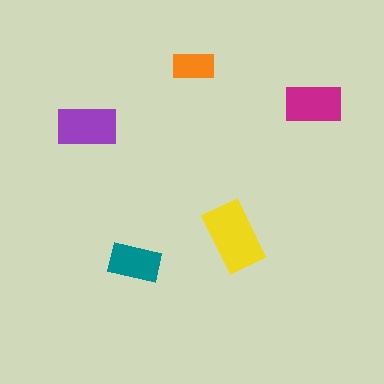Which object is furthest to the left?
The purple rectangle is leftmost.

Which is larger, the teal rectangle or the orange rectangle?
The teal one.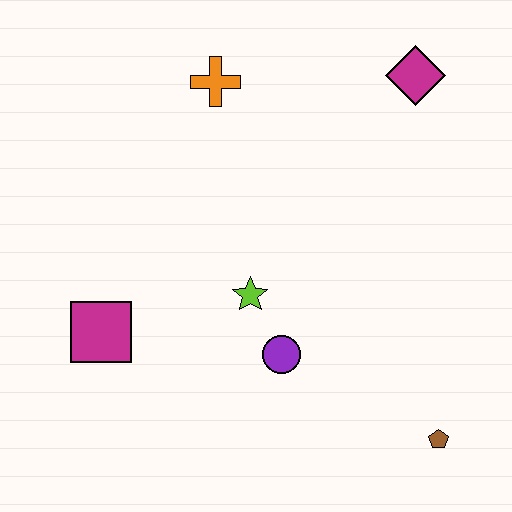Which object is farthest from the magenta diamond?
The magenta square is farthest from the magenta diamond.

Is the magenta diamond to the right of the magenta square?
Yes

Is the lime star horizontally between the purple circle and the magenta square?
Yes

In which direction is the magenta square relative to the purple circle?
The magenta square is to the left of the purple circle.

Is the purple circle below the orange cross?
Yes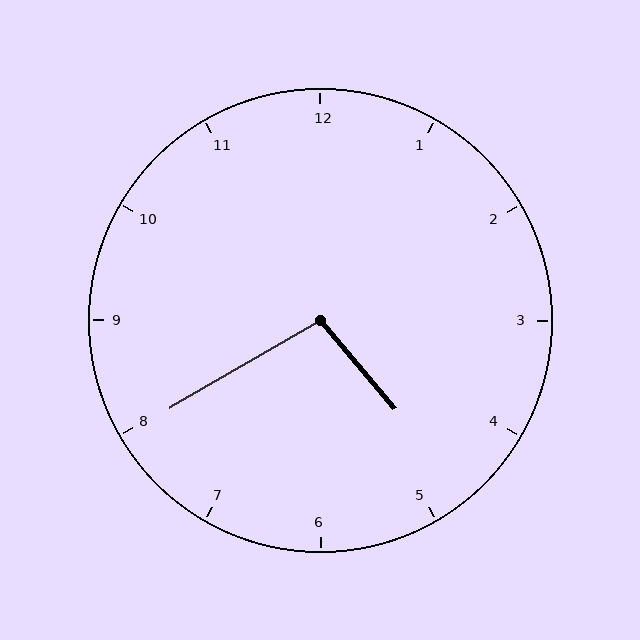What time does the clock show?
4:40.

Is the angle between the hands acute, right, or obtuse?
It is obtuse.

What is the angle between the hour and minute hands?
Approximately 100 degrees.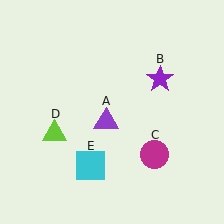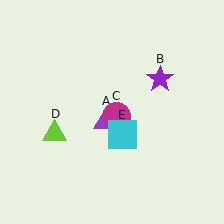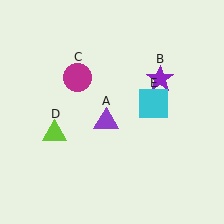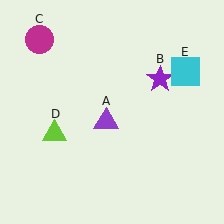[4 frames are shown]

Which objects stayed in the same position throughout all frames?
Purple triangle (object A) and purple star (object B) and lime triangle (object D) remained stationary.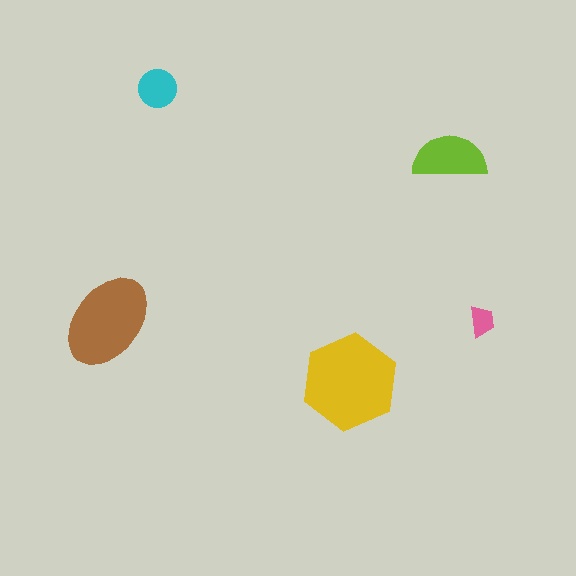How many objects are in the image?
There are 5 objects in the image.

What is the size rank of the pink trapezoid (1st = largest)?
5th.